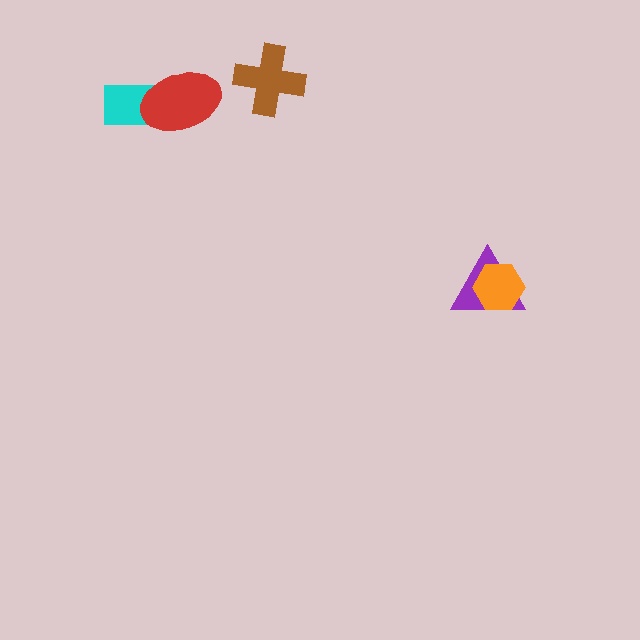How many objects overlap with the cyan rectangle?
1 object overlaps with the cyan rectangle.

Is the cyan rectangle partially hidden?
Yes, it is partially covered by another shape.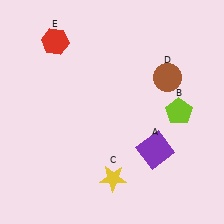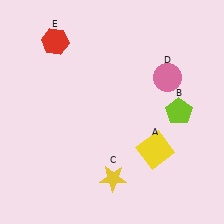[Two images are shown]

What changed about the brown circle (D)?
In Image 1, D is brown. In Image 2, it changed to pink.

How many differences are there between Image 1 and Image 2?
There are 2 differences between the two images.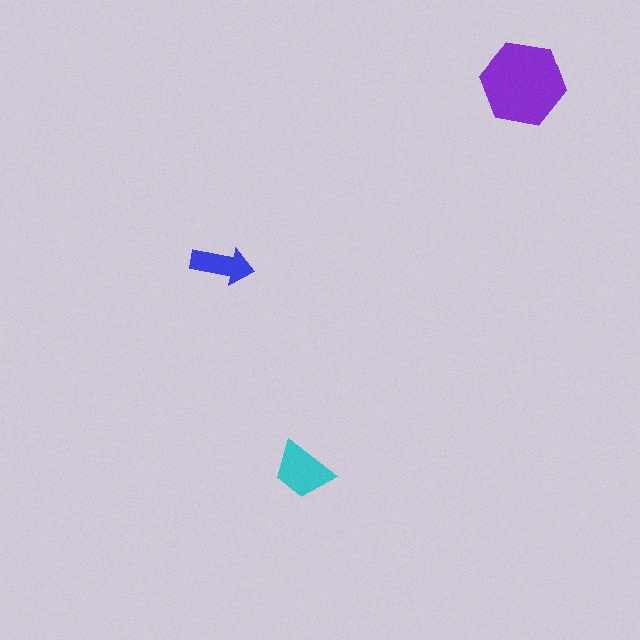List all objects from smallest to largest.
The blue arrow, the cyan trapezoid, the purple hexagon.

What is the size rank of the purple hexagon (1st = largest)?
1st.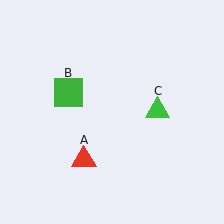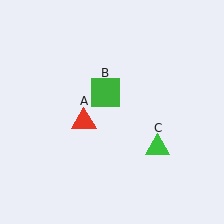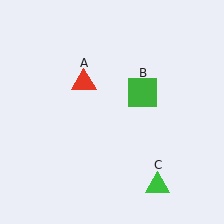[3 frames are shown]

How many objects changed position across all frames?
3 objects changed position: red triangle (object A), green square (object B), green triangle (object C).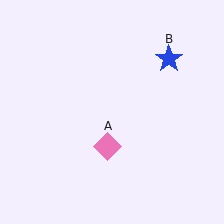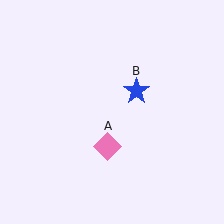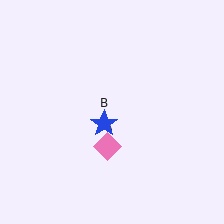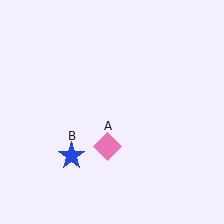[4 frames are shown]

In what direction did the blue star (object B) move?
The blue star (object B) moved down and to the left.